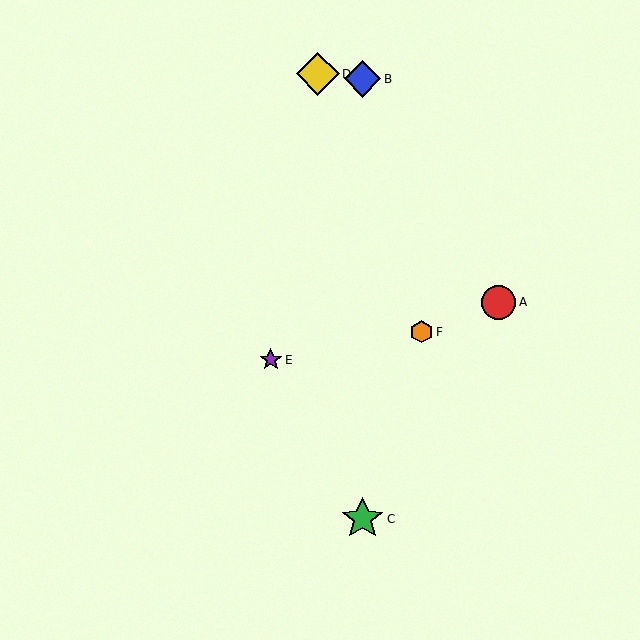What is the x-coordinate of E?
Object E is at x≈271.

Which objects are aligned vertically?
Objects B, C are aligned vertically.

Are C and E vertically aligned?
No, C is at x≈362 and E is at x≈271.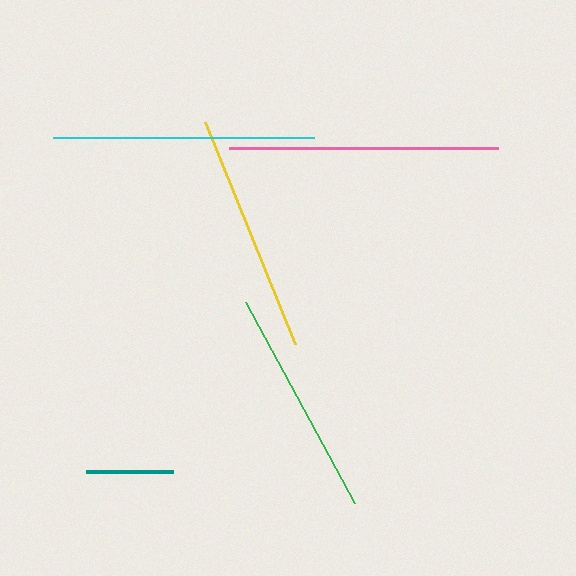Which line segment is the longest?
The pink line is the longest at approximately 270 pixels.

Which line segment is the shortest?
The teal line is the shortest at approximately 87 pixels.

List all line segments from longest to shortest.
From longest to shortest: pink, cyan, yellow, green, teal.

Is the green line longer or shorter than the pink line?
The pink line is longer than the green line.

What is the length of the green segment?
The green segment is approximately 229 pixels long.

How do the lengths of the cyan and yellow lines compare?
The cyan and yellow lines are approximately the same length.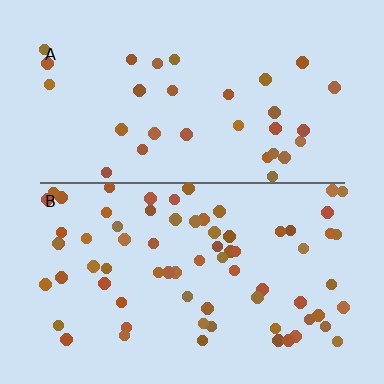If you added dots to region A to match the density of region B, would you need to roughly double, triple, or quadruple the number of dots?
Approximately double.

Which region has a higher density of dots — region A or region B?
B (the bottom).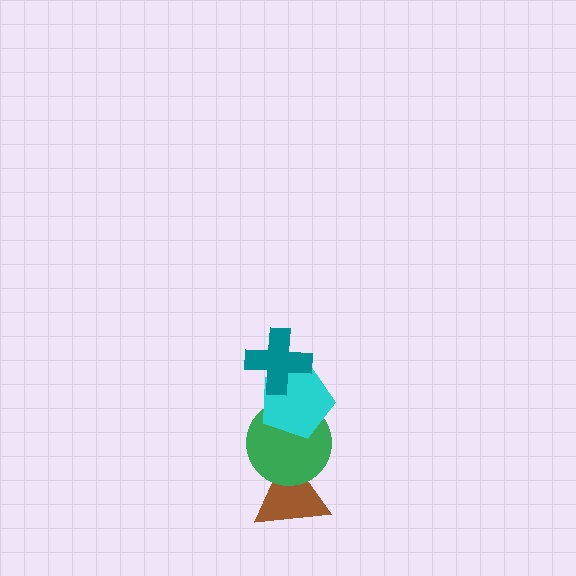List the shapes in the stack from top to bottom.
From top to bottom: the teal cross, the cyan pentagon, the green circle, the brown triangle.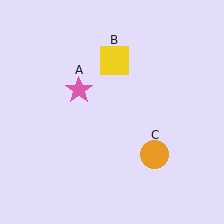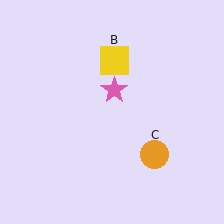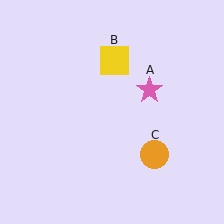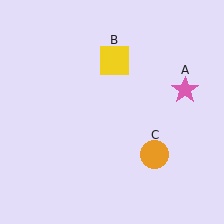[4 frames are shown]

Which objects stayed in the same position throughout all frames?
Yellow square (object B) and orange circle (object C) remained stationary.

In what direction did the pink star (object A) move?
The pink star (object A) moved right.